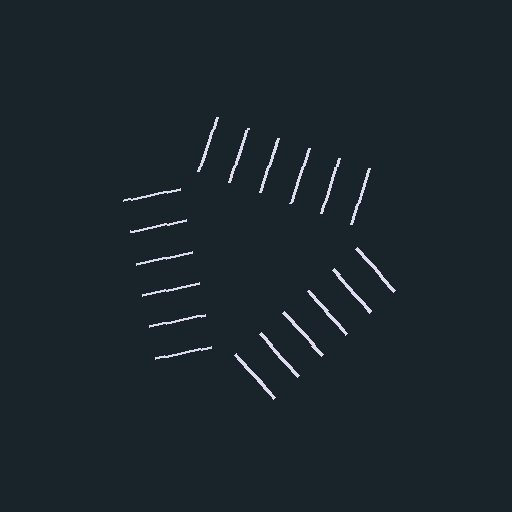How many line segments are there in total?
18 — 6 along each of the 3 edges.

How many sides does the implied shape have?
3 sides — the line-ends trace a triangle.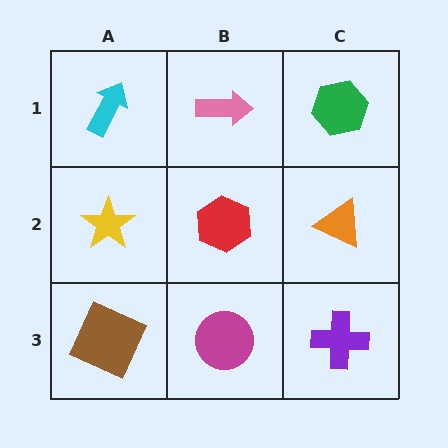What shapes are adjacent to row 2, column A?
A cyan arrow (row 1, column A), a brown square (row 3, column A), a red hexagon (row 2, column B).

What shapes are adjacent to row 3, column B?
A red hexagon (row 2, column B), a brown square (row 3, column A), a purple cross (row 3, column C).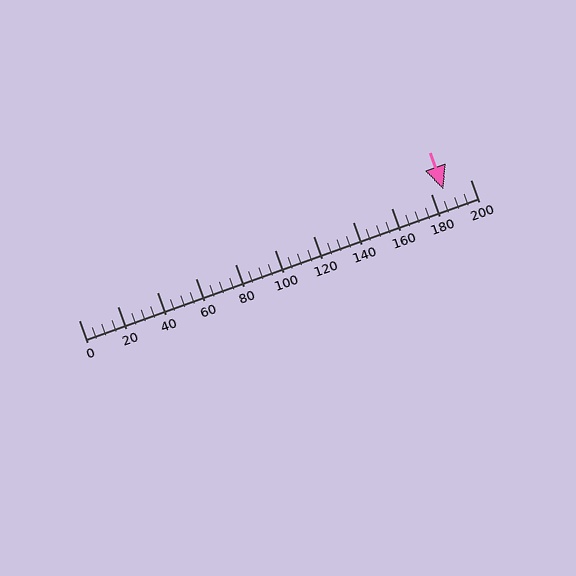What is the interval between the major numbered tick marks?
The major tick marks are spaced 20 units apart.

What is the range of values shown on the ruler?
The ruler shows values from 0 to 200.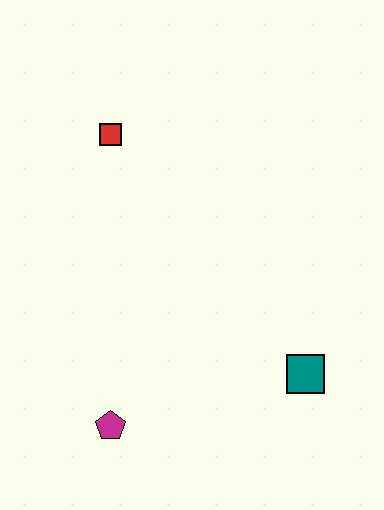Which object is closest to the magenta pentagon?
The teal square is closest to the magenta pentagon.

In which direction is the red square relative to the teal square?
The red square is above the teal square.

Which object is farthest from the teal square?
The red square is farthest from the teal square.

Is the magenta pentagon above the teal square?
No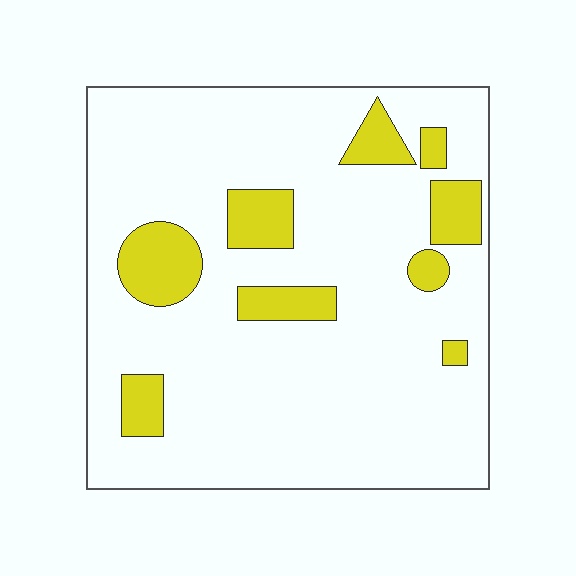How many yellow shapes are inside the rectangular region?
9.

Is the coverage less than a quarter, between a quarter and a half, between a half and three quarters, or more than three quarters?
Less than a quarter.